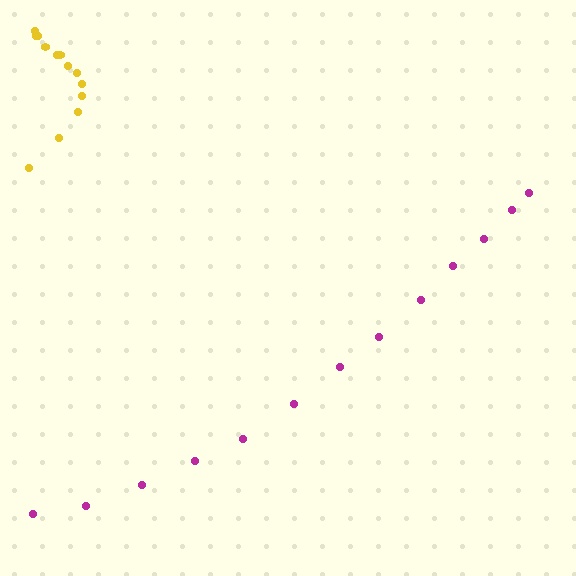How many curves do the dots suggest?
There are 2 distinct paths.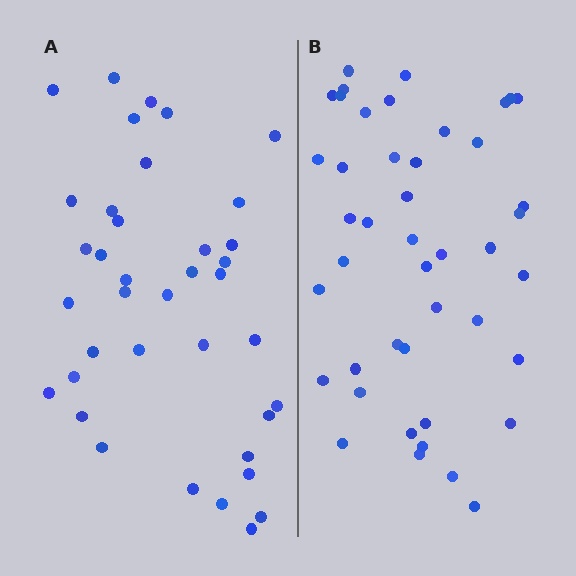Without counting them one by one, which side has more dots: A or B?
Region B (the right region) has more dots.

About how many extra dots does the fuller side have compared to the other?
Region B has about 6 more dots than region A.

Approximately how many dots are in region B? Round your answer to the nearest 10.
About 40 dots. (The exact count is 44, which rounds to 40.)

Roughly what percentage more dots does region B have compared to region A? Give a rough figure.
About 15% more.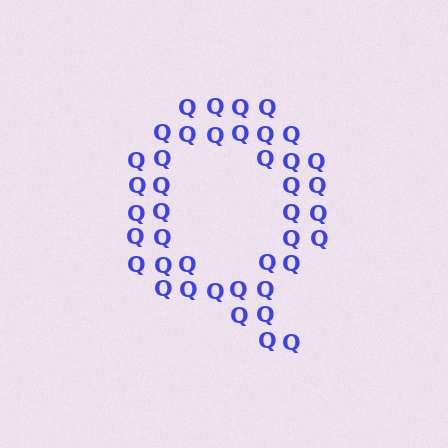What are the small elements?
The small elements are letter Q's.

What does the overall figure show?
The overall figure shows the letter Q.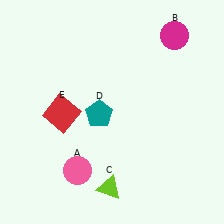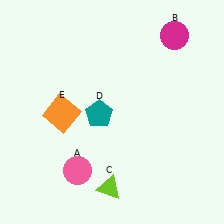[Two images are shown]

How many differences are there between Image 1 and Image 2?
There is 1 difference between the two images.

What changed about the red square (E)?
In Image 1, E is red. In Image 2, it changed to orange.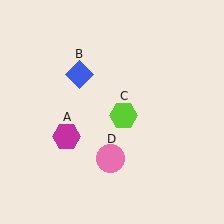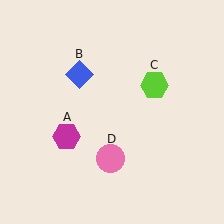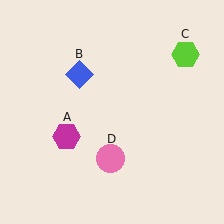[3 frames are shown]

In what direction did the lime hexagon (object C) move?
The lime hexagon (object C) moved up and to the right.